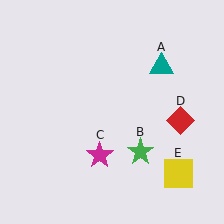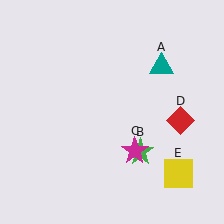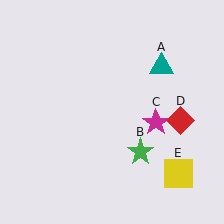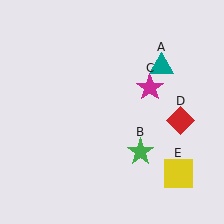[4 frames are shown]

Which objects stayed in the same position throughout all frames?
Teal triangle (object A) and green star (object B) and red diamond (object D) and yellow square (object E) remained stationary.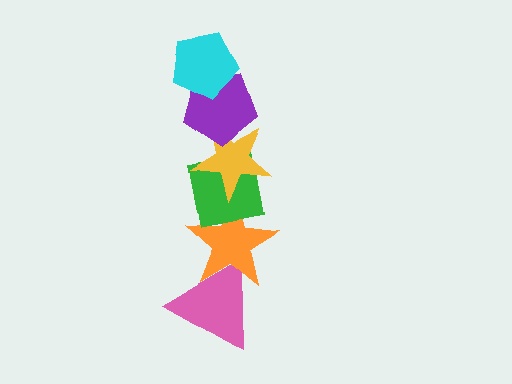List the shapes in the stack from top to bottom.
From top to bottom: the cyan pentagon, the purple pentagon, the yellow star, the green square, the orange star, the pink triangle.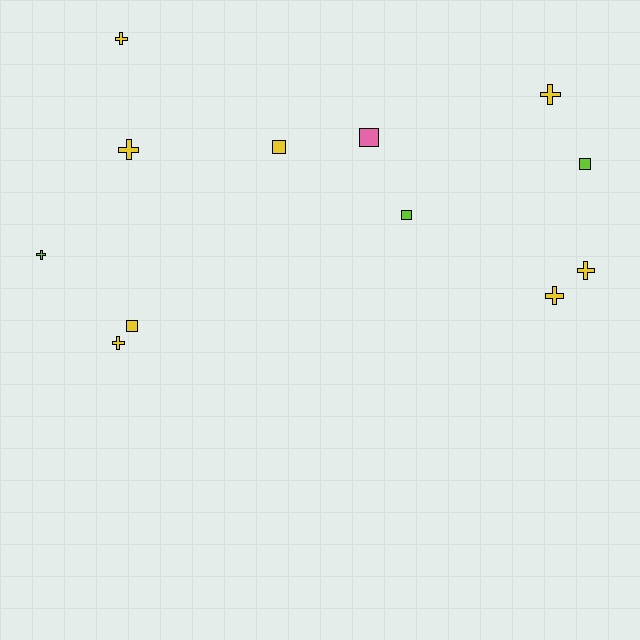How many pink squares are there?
There is 1 pink square.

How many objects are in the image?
There are 12 objects.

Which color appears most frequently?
Yellow, with 8 objects.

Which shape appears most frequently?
Cross, with 7 objects.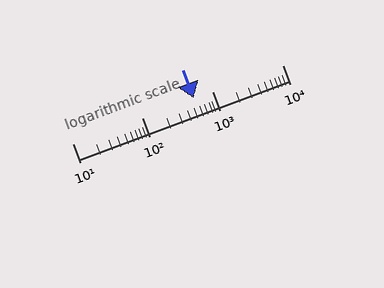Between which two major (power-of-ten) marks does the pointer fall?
The pointer is between 100 and 1000.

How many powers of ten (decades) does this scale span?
The scale spans 3 decades, from 10 to 10000.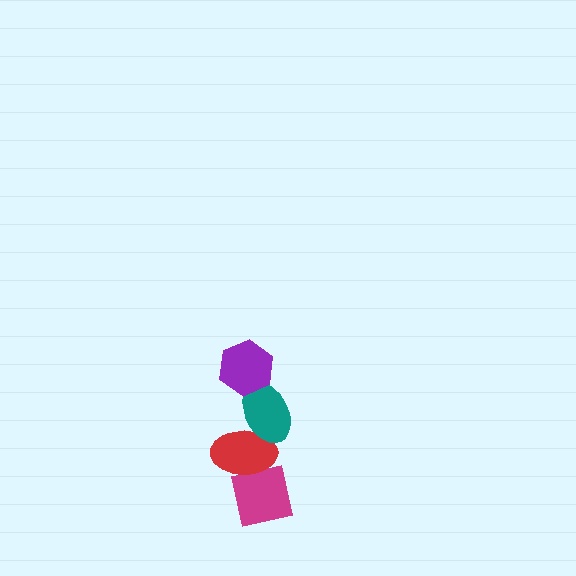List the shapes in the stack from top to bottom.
From top to bottom: the purple hexagon, the teal ellipse, the red ellipse, the magenta square.